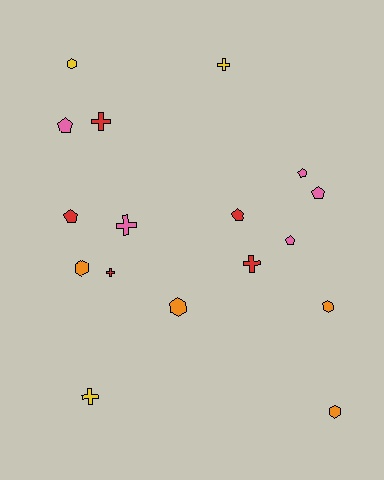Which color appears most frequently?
Pink, with 5 objects.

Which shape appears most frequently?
Pentagon, with 6 objects.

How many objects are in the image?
There are 17 objects.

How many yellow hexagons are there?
There is 1 yellow hexagon.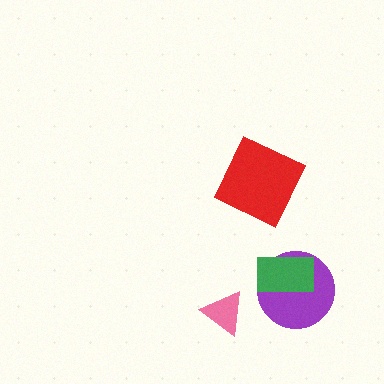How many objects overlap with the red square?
0 objects overlap with the red square.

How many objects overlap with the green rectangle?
1 object overlaps with the green rectangle.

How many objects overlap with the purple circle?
1 object overlaps with the purple circle.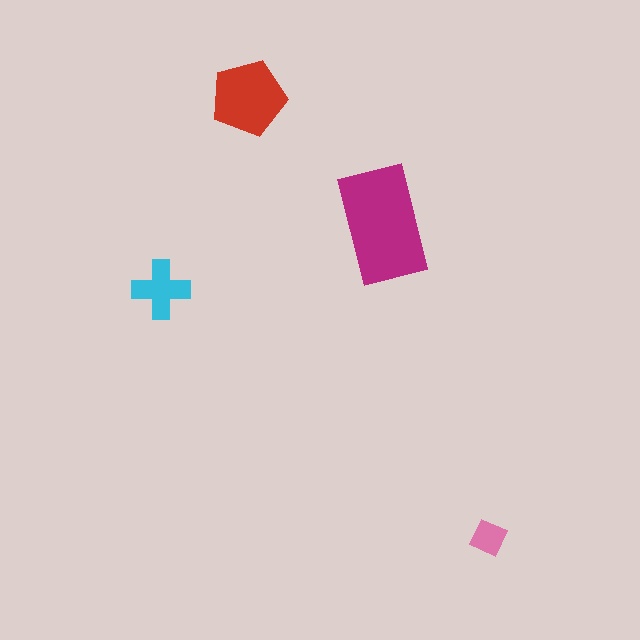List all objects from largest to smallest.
The magenta rectangle, the red pentagon, the cyan cross, the pink square.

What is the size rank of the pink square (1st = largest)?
4th.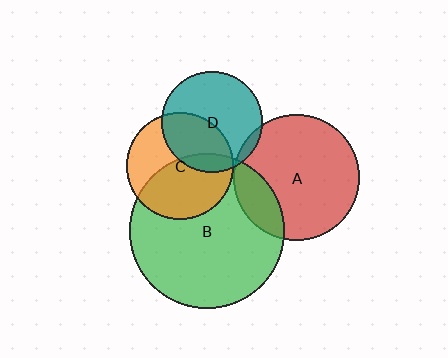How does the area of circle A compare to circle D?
Approximately 1.6 times.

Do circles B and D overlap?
Yes.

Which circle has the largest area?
Circle B (green).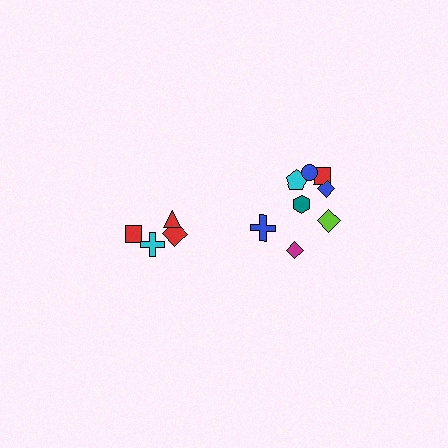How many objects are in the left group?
There are 4 objects.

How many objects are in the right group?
There are 8 objects.